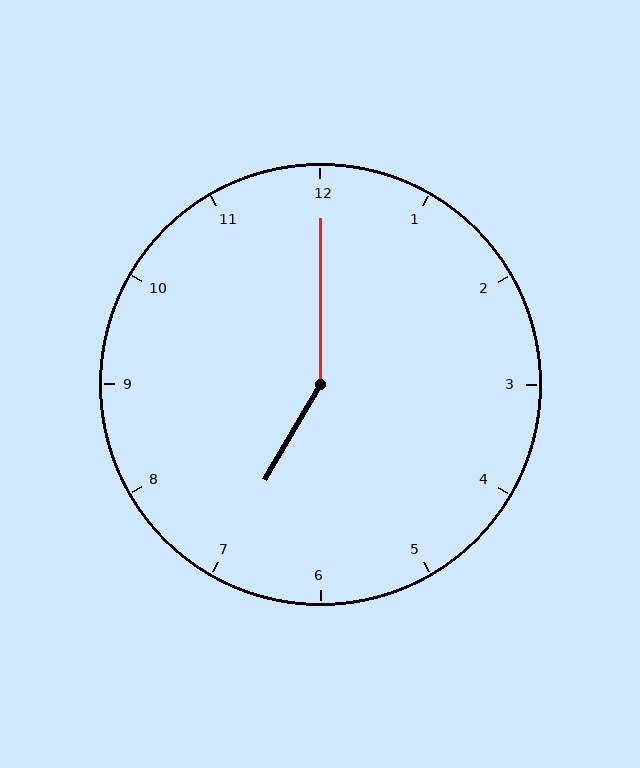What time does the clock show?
7:00.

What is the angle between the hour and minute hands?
Approximately 150 degrees.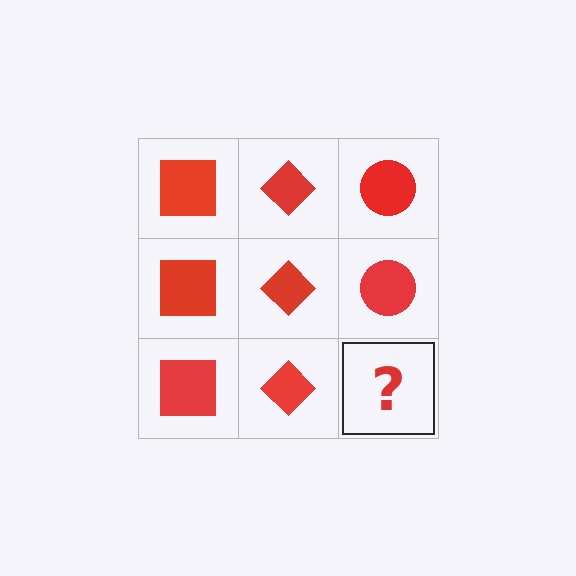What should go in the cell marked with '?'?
The missing cell should contain a red circle.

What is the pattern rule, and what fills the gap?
The rule is that each column has a consistent shape. The gap should be filled with a red circle.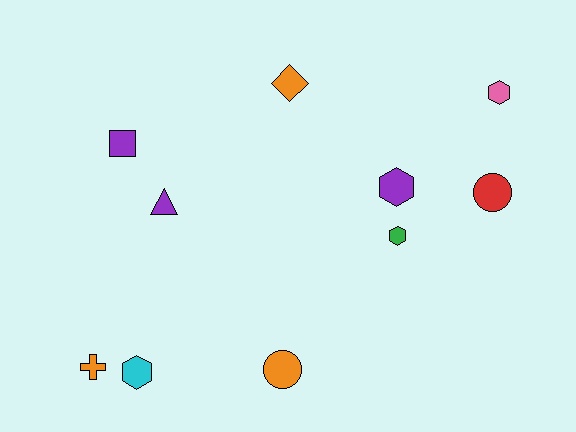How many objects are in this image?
There are 10 objects.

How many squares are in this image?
There is 1 square.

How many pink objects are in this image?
There is 1 pink object.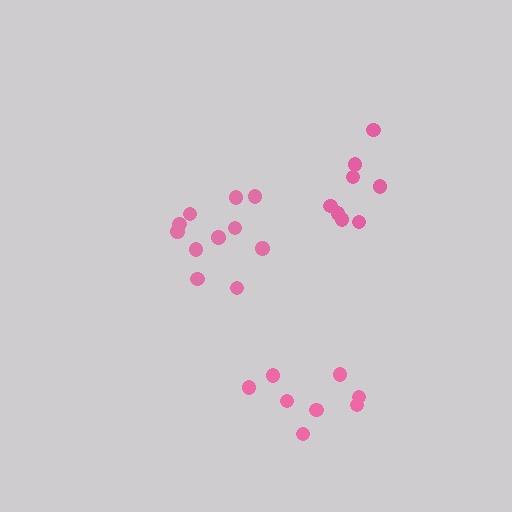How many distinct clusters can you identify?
There are 3 distinct clusters.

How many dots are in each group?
Group 1: 8 dots, Group 2: 11 dots, Group 3: 8 dots (27 total).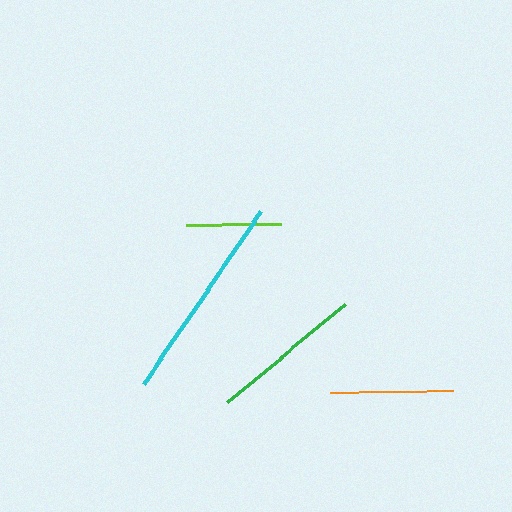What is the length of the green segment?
The green segment is approximately 153 pixels long.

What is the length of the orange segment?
The orange segment is approximately 124 pixels long.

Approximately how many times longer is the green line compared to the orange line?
The green line is approximately 1.2 times the length of the orange line.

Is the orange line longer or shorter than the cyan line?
The cyan line is longer than the orange line.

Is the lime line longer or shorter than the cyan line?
The cyan line is longer than the lime line.